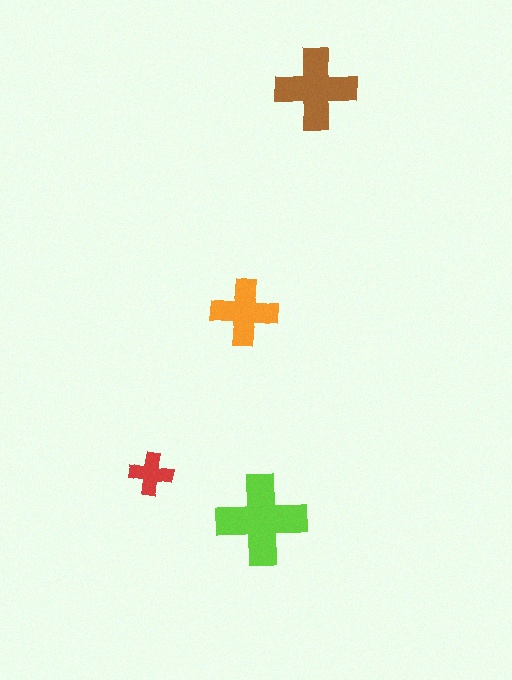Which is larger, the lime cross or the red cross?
The lime one.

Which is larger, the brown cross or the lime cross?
The lime one.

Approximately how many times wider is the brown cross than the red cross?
About 2 times wider.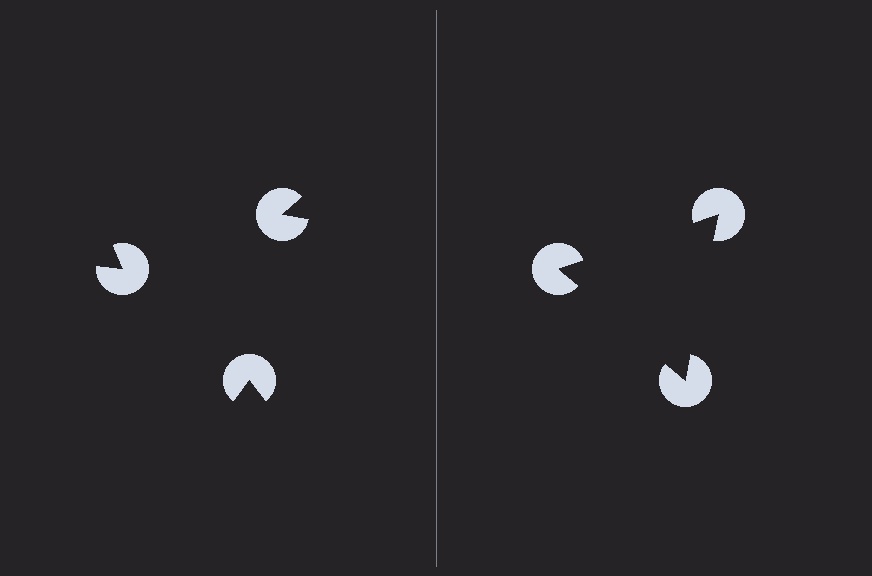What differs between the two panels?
The pac-man discs are positioned identically on both sides; only the wedge orientations differ. On the right they align to a triangle; on the left they are misaligned.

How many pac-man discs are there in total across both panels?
6 — 3 on each side.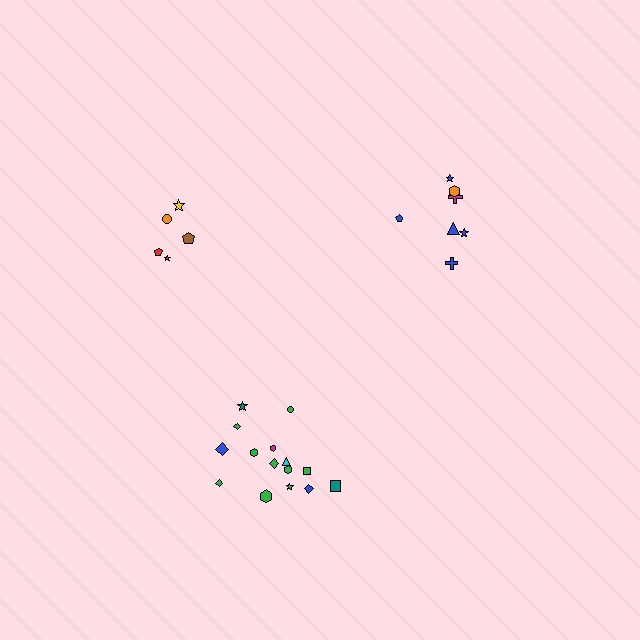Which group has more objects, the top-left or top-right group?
The top-right group.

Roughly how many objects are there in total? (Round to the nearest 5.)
Roughly 25 objects in total.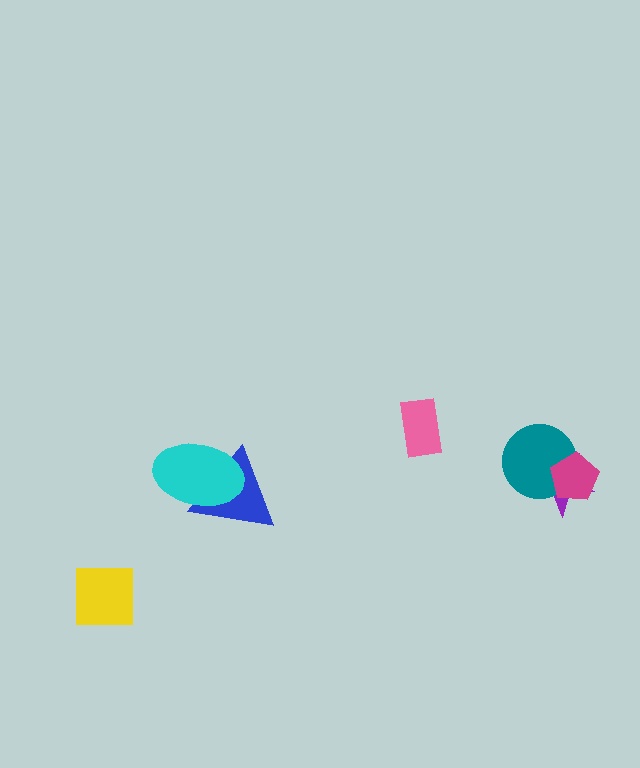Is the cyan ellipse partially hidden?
No, no other shape covers it.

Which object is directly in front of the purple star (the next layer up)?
The teal circle is directly in front of the purple star.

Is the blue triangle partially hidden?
Yes, it is partially covered by another shape.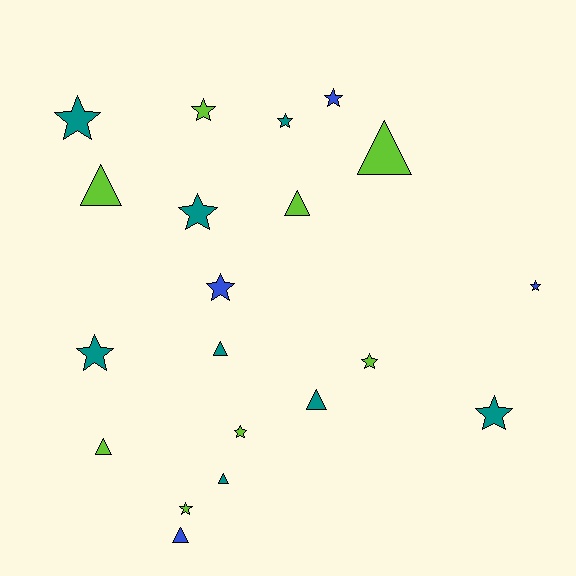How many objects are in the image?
There are 20 objects.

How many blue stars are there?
There are 3 blue stars.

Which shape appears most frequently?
Star, with 12 objects.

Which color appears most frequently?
Teal, with 8 objects.